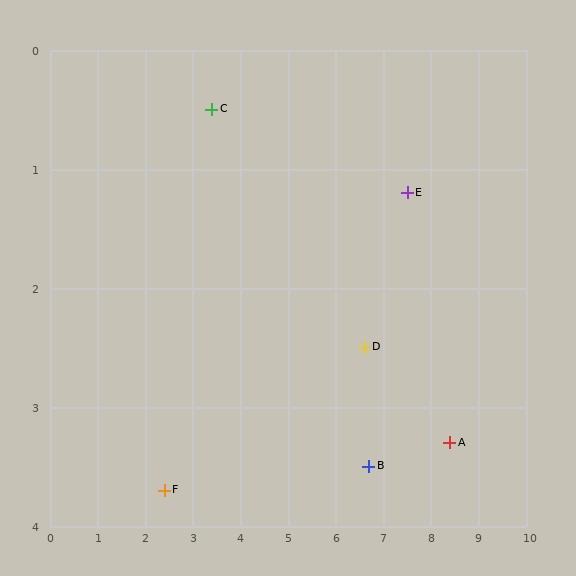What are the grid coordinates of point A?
Point A is at approximately (8.4, 3.3).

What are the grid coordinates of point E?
Point E is at approximately (7.5, 1.2).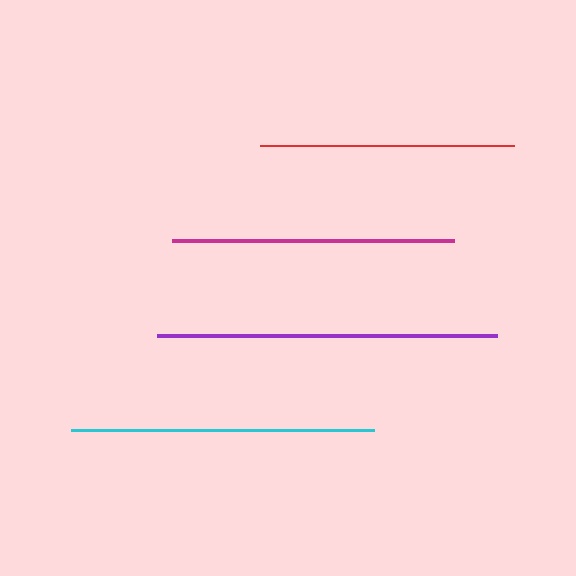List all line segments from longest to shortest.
From longest to shortest: purple, cyan, magenta, red.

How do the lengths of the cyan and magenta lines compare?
The cyan and magenta lines are approximately the same length.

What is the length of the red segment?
The red segment is approximately 254 pixels long.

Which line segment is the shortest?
The red line is the shortest at approximately 254 pixels.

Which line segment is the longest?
The purple line is the longest at approximately 340 pixels.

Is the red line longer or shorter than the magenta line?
The magenta line is longer than the red line.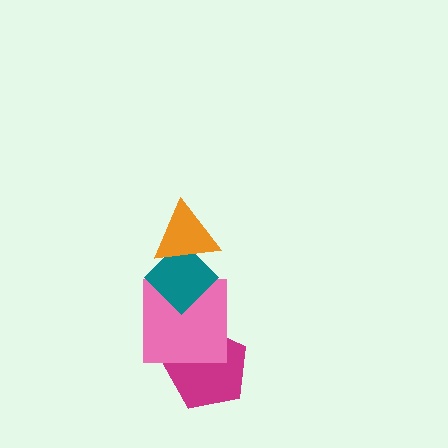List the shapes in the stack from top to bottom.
From top to bottom: the orange triangle, the teal diamond, the pink square, the magenta pentagon.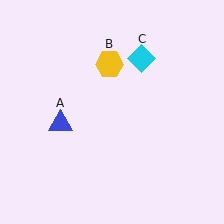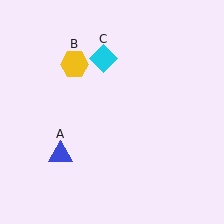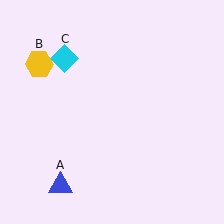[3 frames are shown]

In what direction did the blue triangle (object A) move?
The blue triangle (object A) moved down.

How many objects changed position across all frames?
3 objects changed position: blue triangle (object A), yellow hexagon (object B), cyan diamond (object C).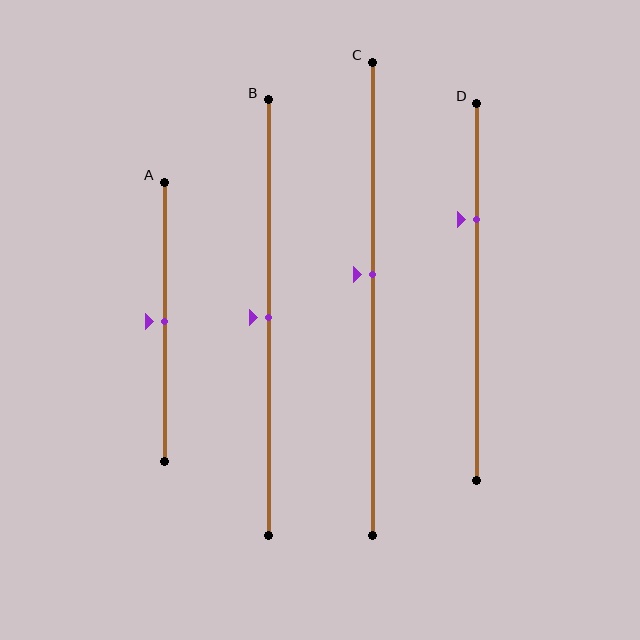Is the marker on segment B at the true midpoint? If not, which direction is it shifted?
Yes, the marker on segment B is at the true midpoint.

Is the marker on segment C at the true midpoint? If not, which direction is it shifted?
No, the marker on segment C is shifted upward by about 5% of the segment length.